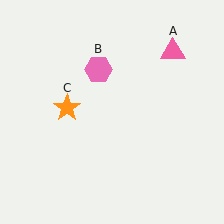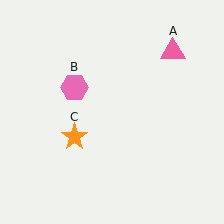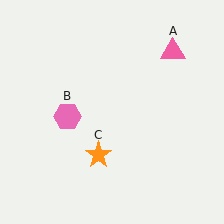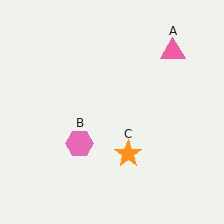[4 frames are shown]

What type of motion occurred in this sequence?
The pink hexagon (object B), orange star (object C) rotated counterclockwise around the center of the scene.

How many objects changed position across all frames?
2 objects changed position: pink hexagon (object B), orange star (object C).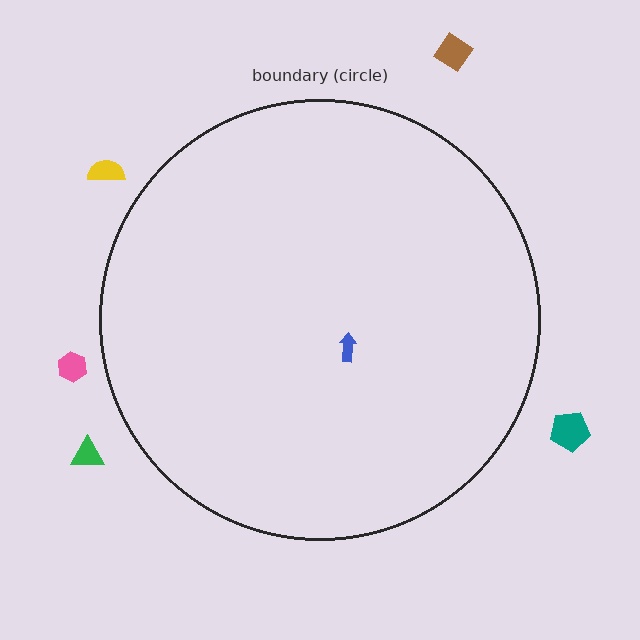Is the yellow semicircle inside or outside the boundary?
Outside.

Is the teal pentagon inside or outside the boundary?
Outside.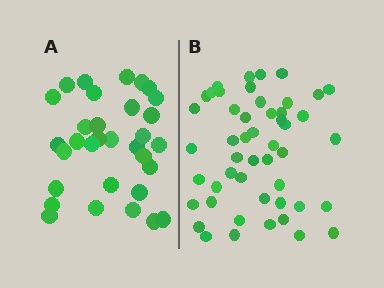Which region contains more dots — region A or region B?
Region B (the right region) has more dots.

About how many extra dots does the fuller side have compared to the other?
Region B has approximately 15 more dots than region A.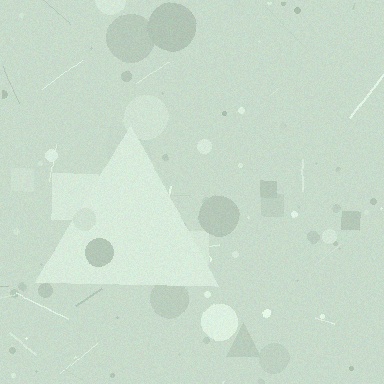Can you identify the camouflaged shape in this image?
The camouflaged shape is a triangle.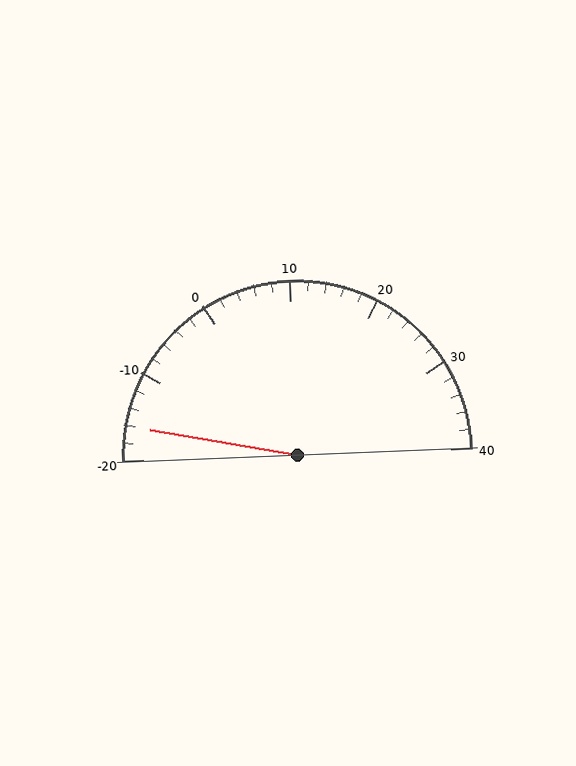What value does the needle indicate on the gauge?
The needle indicates approximately -16.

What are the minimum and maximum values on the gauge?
The gauge ranges from -20 to 40.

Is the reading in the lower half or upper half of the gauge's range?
The reading is in the lower half of the range (-20 to 40).